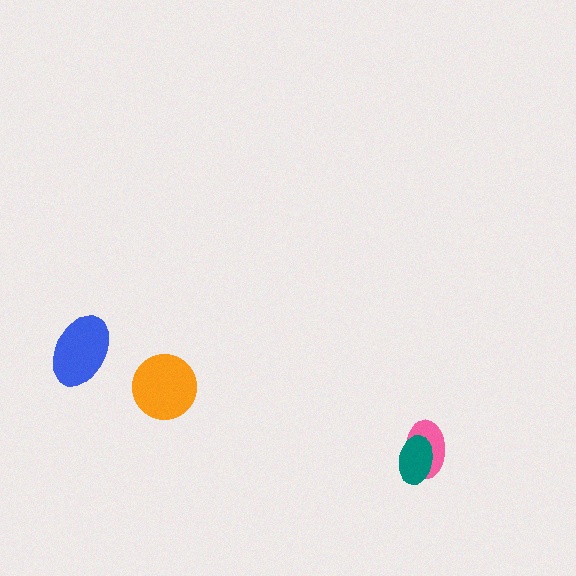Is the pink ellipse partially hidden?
Yes, it is partially covered by another shape.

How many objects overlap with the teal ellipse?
1 object overlaps with the teal ellipse.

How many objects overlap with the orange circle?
0 objects overlap with the orange circle.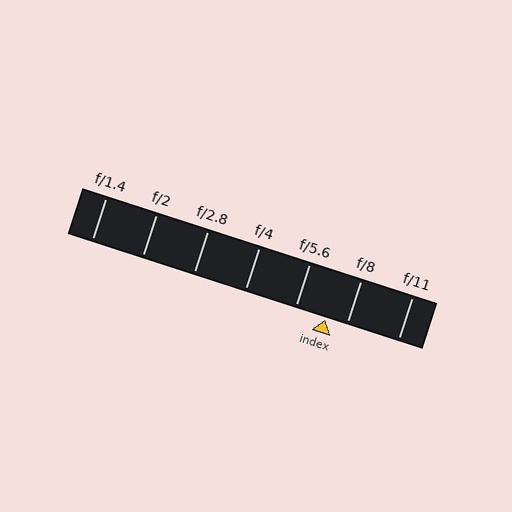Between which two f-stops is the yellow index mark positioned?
The index mark is between f/5.6 and f/8.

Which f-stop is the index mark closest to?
The index mark is closest to f/8.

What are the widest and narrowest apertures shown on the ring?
The widest aperture shown is f/1.4 and the narrowest is f/11.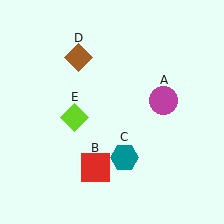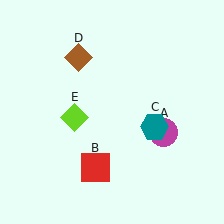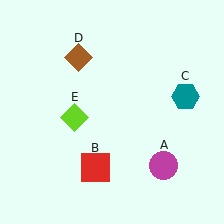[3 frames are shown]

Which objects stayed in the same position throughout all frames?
Red square (object B) and brown diamond (object D) and lime diamond (object E) remained stationary.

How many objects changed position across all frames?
2 objects changed position: magenta circle (object A), teal hexagon (object C).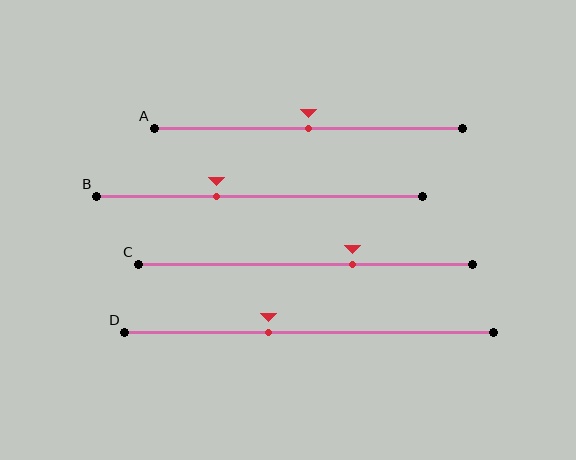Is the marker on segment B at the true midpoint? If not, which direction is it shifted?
No, the marker on segment B is shifted to the left by about 13% of the segment length.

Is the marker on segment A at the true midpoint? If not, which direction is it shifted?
Yes, the marker on segment A is at the true midpoint.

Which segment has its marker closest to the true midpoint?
Segment A has its marker closest to the true midpoint.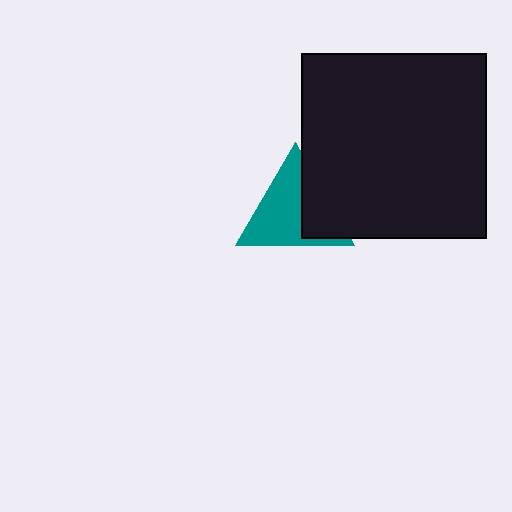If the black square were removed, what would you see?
You would see the complete teal triangle.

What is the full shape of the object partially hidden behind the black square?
The partially hidden object is a teal triangle.